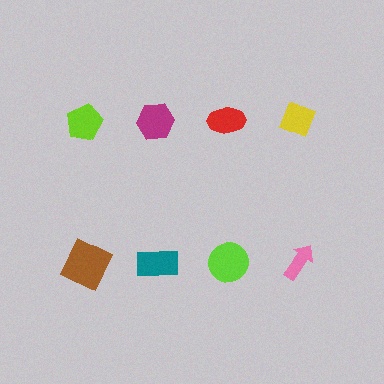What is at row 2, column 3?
A lime circle.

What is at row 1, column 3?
A red ellipse.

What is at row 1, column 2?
A magenta hexagon.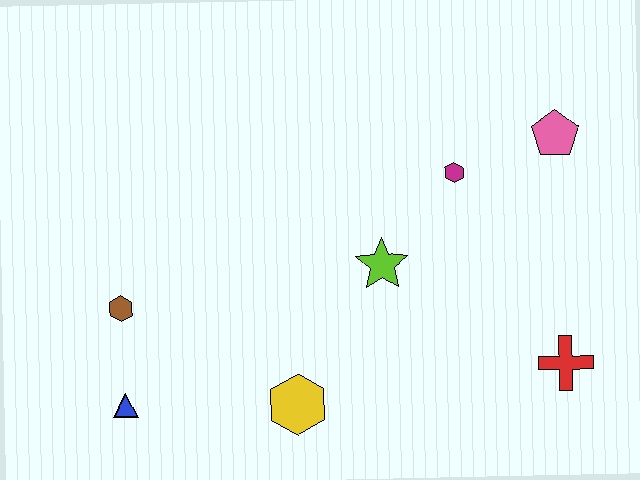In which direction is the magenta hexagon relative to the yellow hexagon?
The magenta hexagon is above the yellow hexagon.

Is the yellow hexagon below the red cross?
Yes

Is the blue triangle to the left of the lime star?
Yes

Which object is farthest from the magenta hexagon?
The blue triangle is farthest from the magenta hexagon.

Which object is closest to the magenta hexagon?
The pink pentagon is closest to the magenta hexagon.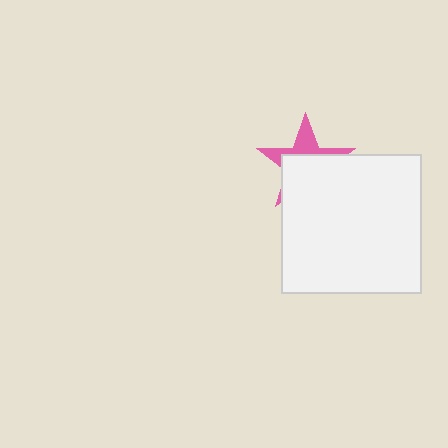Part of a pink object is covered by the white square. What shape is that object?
It is a star.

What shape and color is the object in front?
The object in front is a white square.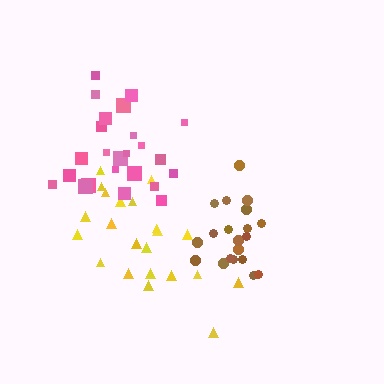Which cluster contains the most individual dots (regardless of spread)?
Pink (24).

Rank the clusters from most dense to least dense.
brown, pink, yellow.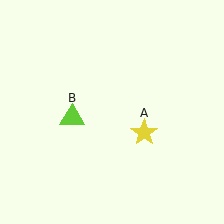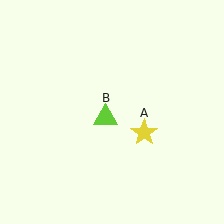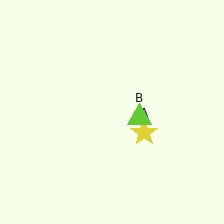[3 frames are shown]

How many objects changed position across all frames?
1 object changed position: lime triangle (object B).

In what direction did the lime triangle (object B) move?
The lime triangle (object B) moved right.